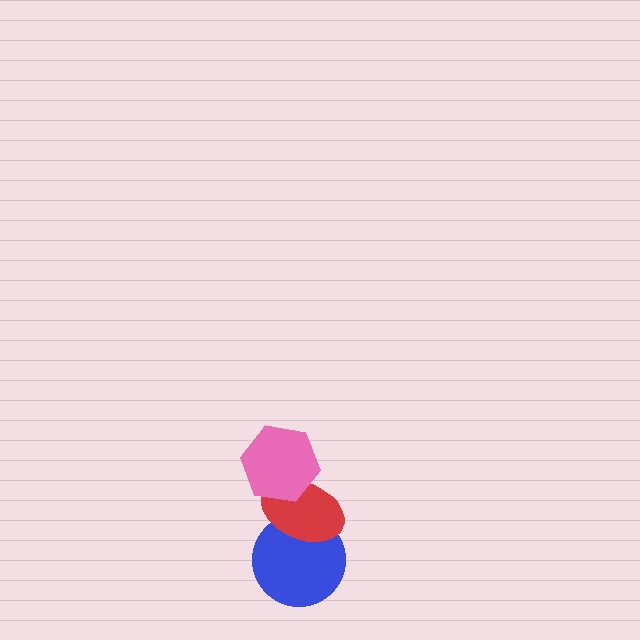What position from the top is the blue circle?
The blue circle is 3rd from the top.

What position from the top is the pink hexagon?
The pink hexagon is 1st from the top.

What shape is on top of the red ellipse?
The pink hexagon is on top of the red ellipse.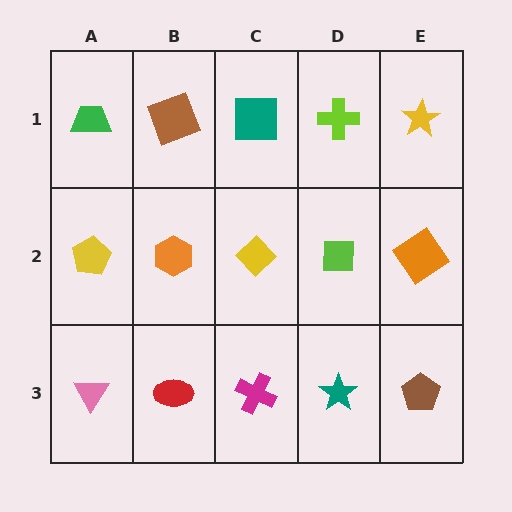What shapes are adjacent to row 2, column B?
A brown square (row 1, column B), a red ellipse (row 3, column B), a yellow pentagon (row 2, column A), a yellow diamond (row 2, column C).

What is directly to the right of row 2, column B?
A yellow diamond.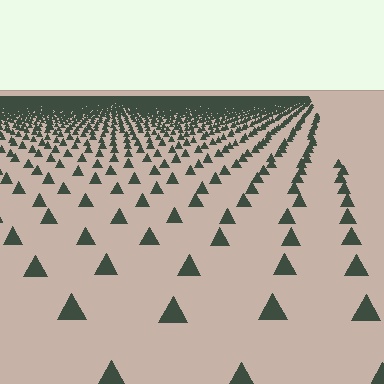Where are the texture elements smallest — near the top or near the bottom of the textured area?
Near the top.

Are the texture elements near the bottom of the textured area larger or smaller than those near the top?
Larger. Near the bottom, elements are closer to the viewer and appear at a bigger on-screen size.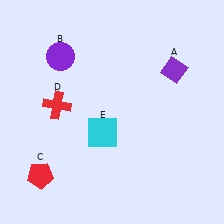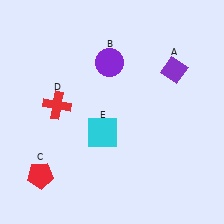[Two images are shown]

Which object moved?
The purple circle (B) moved right.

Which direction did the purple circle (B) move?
The purple circle (B) moved right.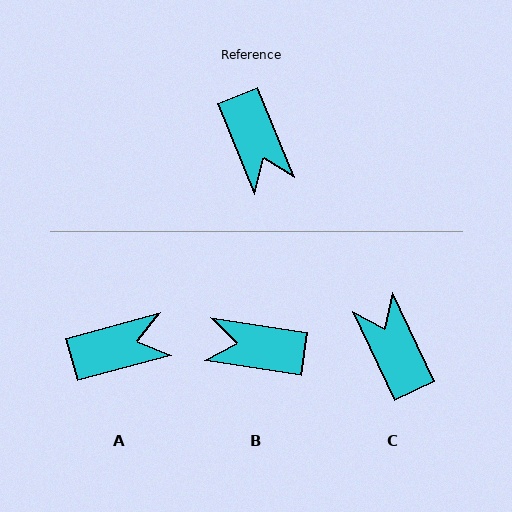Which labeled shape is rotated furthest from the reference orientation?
C, about 177 degrees away.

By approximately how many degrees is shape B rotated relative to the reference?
Approximately 121 degrees clockwise.